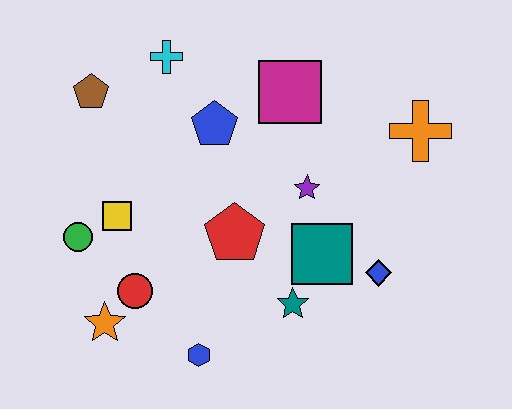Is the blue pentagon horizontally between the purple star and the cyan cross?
Yes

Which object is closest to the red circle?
The orange star is closest to the red circle.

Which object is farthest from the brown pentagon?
The blue diamond is farthest from the brown pentagon.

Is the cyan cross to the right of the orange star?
Yes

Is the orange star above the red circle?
No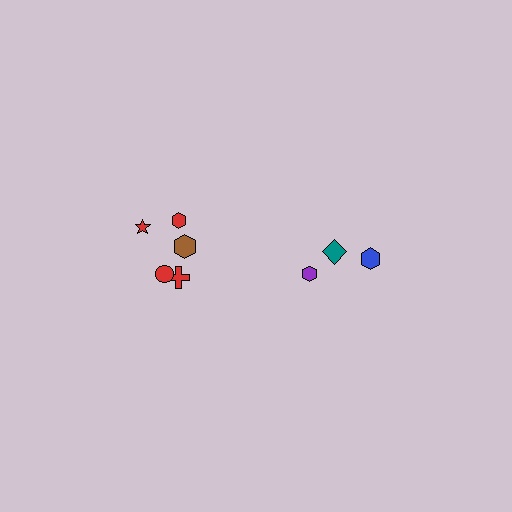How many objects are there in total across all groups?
There are 8 objects.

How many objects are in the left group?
There are 5 objects.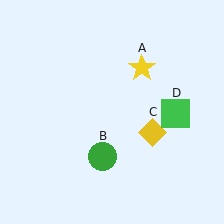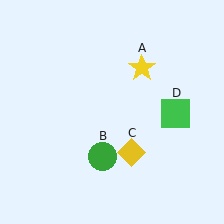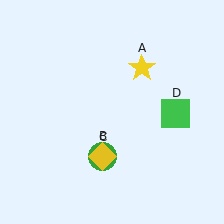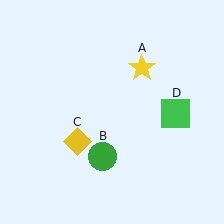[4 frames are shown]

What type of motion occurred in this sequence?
The yellow diamond (object C) rotated clockwise around the center of the scene.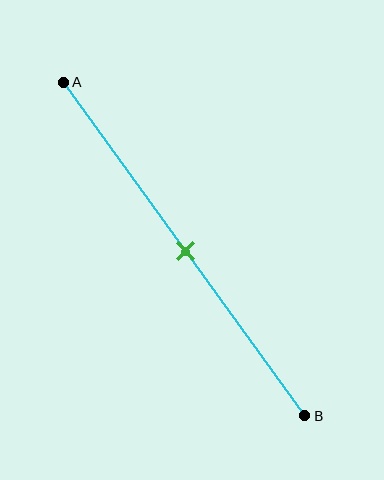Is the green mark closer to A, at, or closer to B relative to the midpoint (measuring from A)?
The green mark is approximately at the midpoint of segment AB.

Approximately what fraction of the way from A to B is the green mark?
The green mark is approximately 50% of the way from A to B.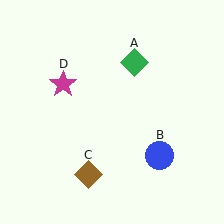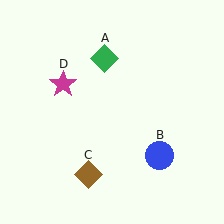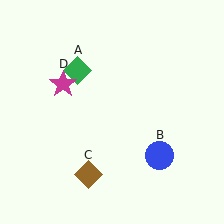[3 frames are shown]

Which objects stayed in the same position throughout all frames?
Blue circle (object B) and brown diamond (object C) and magenta star (object D) remained stationary.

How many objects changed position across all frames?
1 object changed position: green diamond (object A).